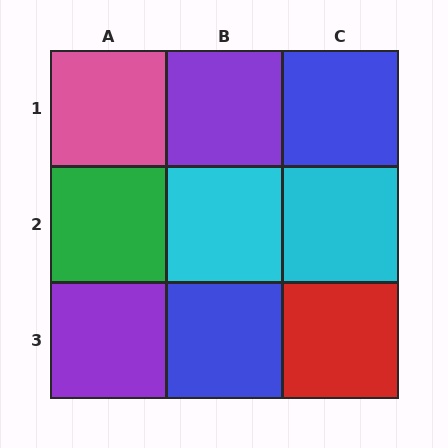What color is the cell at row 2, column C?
Cyan.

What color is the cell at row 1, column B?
Purple.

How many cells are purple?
2 cells are purple.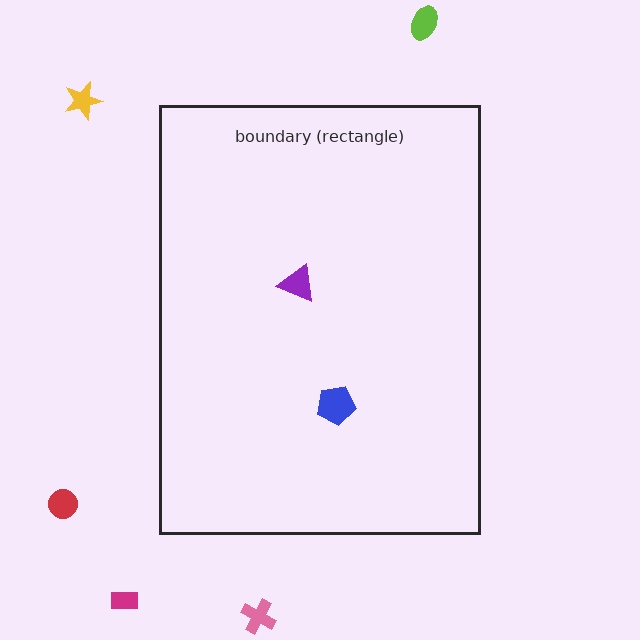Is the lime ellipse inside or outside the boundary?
Outside.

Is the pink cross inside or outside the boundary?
Outside.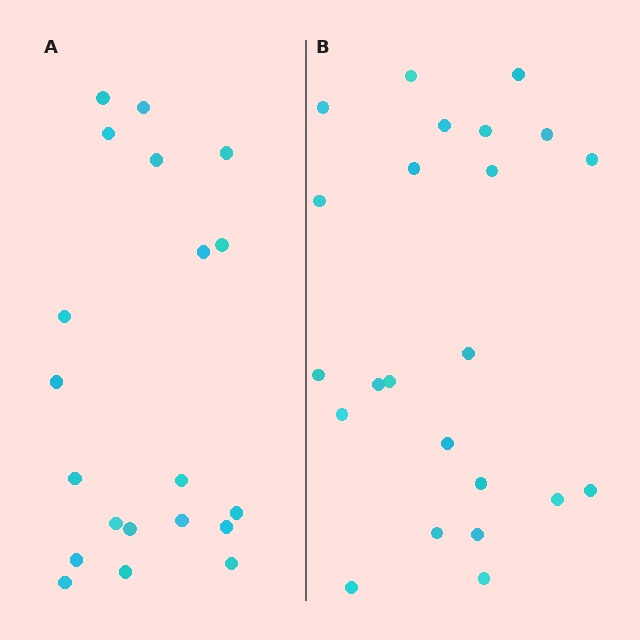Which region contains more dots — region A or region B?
Region B (the right region) has more dots.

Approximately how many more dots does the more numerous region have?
Region B has just a few more — roughly 2 or 3 more dots than region A.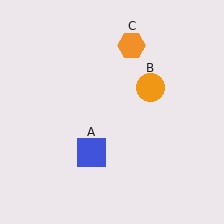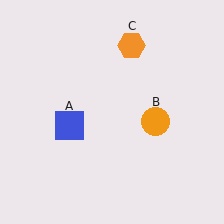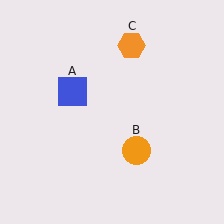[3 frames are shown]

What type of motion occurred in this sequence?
The blue square (object A), orange circle (object B) rotated clockwise around the center of the scene.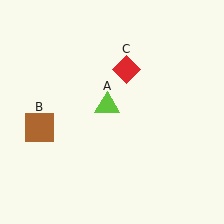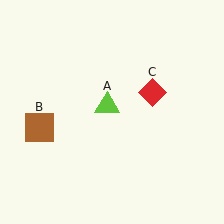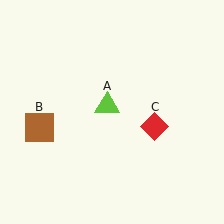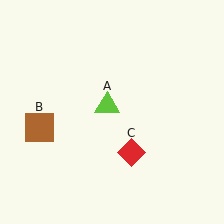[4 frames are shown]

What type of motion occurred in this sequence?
The red diamond (object C) rotated clockwise around the center of the scene.